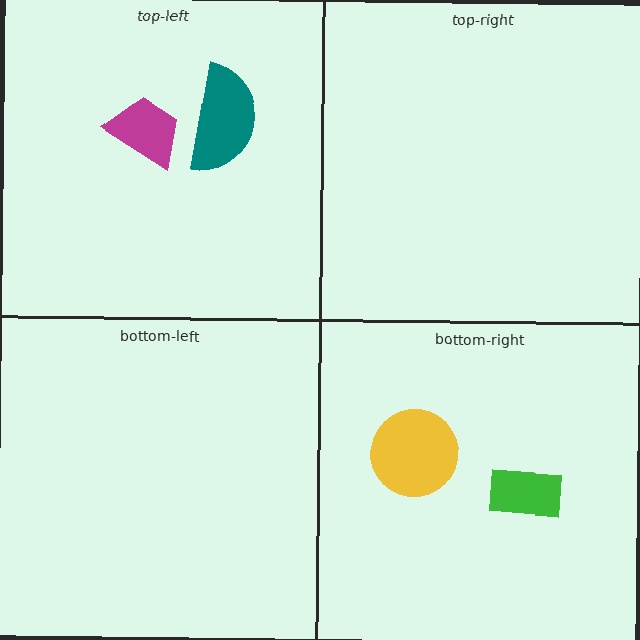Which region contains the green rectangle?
The bottom-right region.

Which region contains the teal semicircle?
The top-left region.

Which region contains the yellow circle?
The bottom-right region.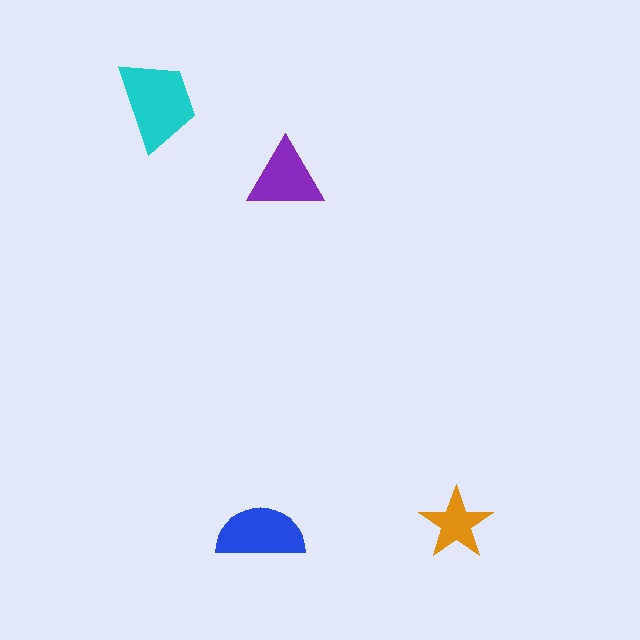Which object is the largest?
The cyan trapezoid.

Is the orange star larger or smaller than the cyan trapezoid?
Smaller.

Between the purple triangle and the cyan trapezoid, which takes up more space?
The cyan trapezoid.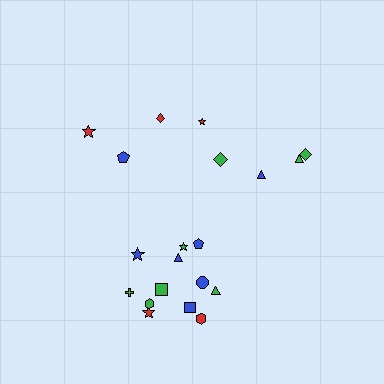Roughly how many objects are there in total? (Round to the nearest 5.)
Roughly 20 objects in total.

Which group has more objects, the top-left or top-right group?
The top-right group.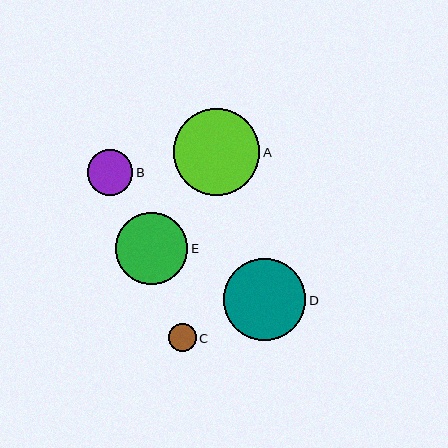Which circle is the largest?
Circle A is the largest with a size of approximately 86 pixels.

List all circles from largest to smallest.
From largest to smallest: A, D, E, B, C.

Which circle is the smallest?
Circle C is the smallest with a size of approximately 27 pixels.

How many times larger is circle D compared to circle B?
Circle D is approximately 1.8 times the size of circle B.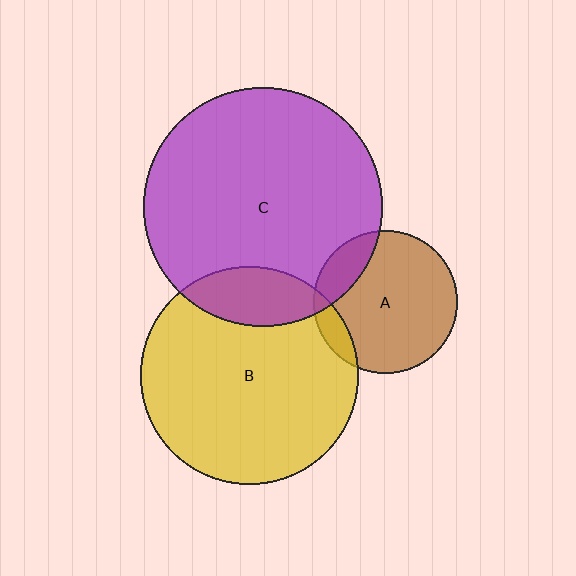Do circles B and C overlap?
Yes.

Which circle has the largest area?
Circle C (purple).